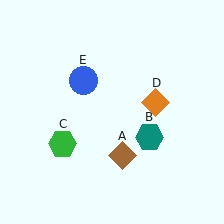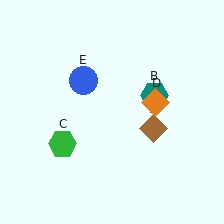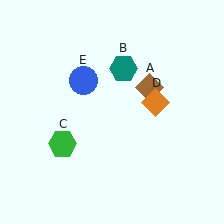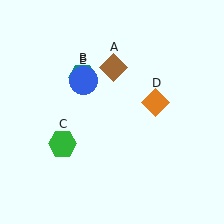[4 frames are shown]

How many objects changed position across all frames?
2 objects changed position: brown diamond (object A), teal hexagon (object B).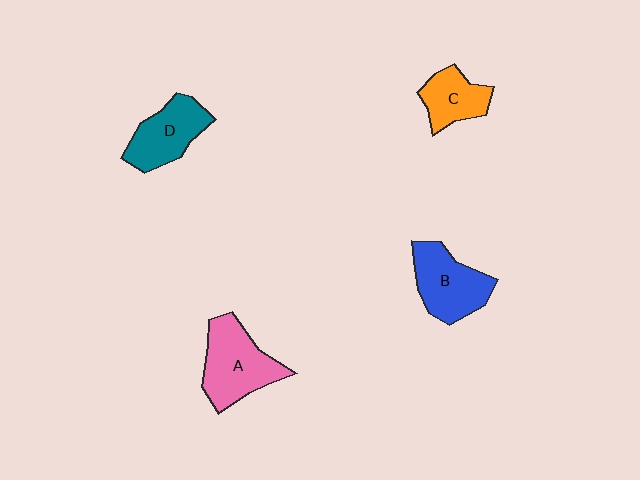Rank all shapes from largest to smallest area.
From largest to smallest: A (pink), B (blue), D (teal), C (orange).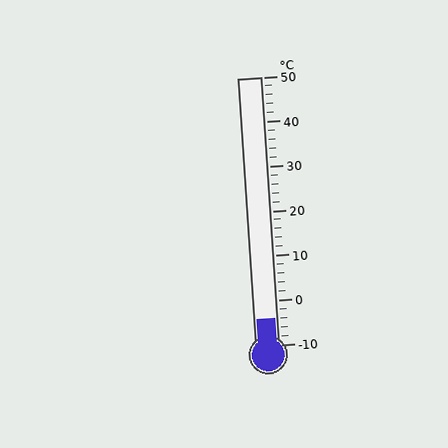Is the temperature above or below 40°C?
The temperature is below 40°C.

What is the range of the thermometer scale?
The thermometer scale ranges from -10°C to 50°C.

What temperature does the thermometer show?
The thermometer shows approximately -4°C.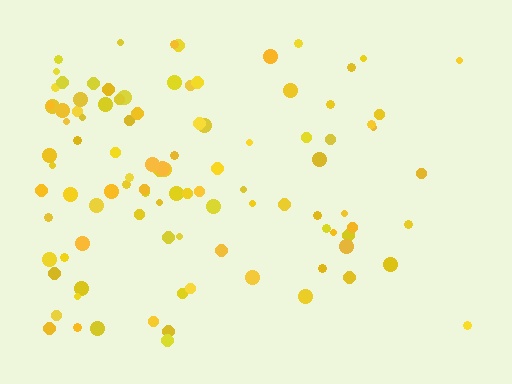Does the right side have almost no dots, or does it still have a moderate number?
Still a moderate number, just noticeably fewer than the left.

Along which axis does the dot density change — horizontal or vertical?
Horizontal.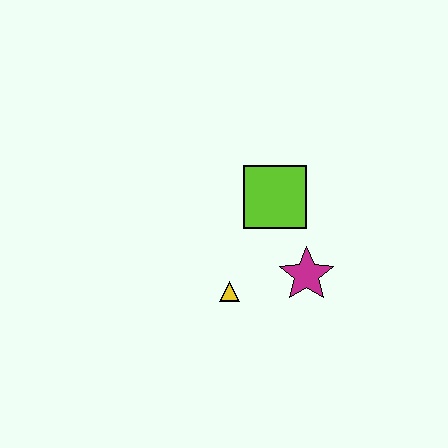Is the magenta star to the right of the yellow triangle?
Yes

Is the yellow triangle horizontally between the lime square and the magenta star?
No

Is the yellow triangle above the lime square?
No